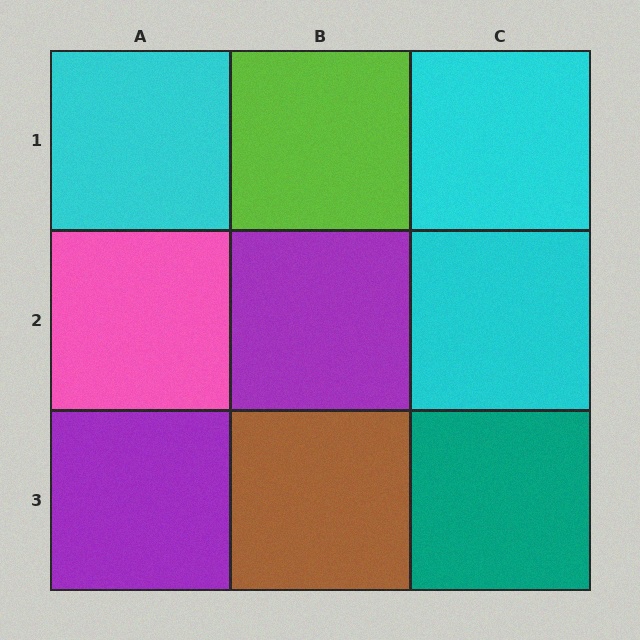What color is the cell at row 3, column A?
Purple.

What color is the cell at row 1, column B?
Lime.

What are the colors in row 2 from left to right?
Pink, purple, cyan.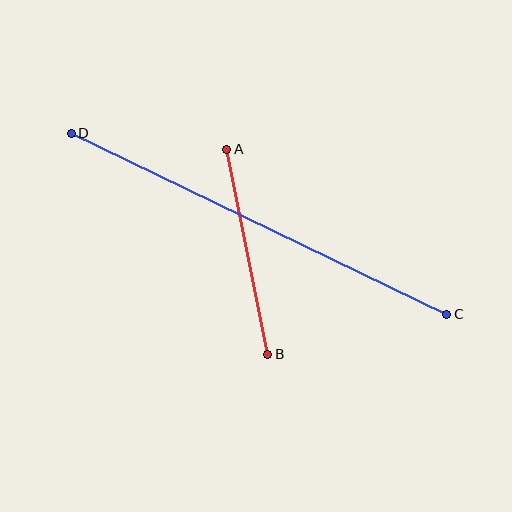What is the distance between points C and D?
The distance is approximately 416 pixels.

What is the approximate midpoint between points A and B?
The midpoint is at approximately (247, 252) pixels.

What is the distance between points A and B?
The distance is approximately 209 pixels.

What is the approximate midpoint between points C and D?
The midpoint is at approximately (259, 224) pixels.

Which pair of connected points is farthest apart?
Points C and D are farthest apart.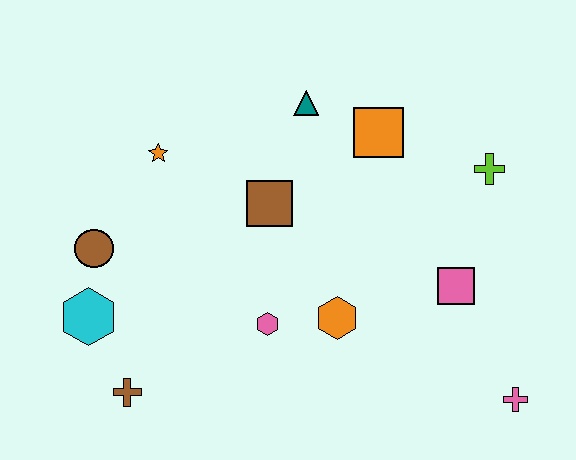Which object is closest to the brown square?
The teal triangle is closest to the brown square.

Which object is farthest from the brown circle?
The pink cross is farthest from the brown circle.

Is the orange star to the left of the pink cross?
Yes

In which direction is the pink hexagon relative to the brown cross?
The pink hexagon is to the right of the brown cross.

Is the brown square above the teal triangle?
No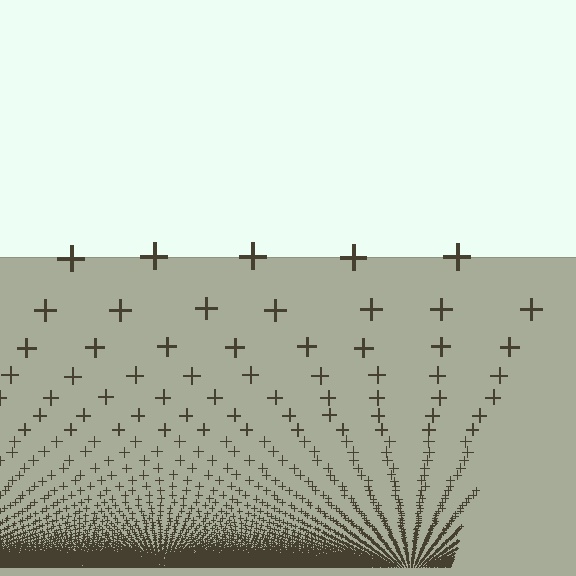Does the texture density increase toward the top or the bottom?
Density increases toward the bottom.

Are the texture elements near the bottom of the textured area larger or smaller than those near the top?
Smaller. The gradient is inverted — elements near the bottom are smaller and denser.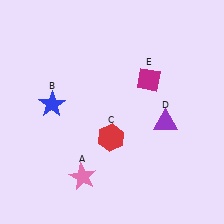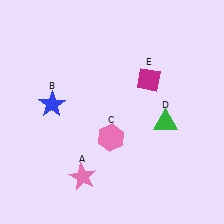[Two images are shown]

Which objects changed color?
C changed from red to pink. D changed from purple to green.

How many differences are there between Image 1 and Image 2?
There are 2 differences between the two images.